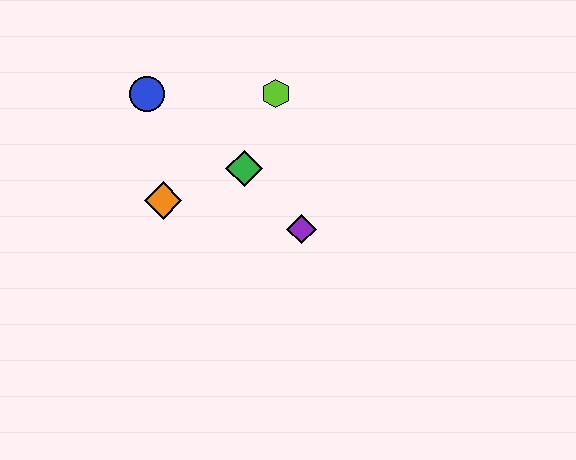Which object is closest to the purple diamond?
The green diamond is closest to the purple diamond.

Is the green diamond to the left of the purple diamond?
Yes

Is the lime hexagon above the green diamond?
Yes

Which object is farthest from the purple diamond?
The blue circle is farthest from the purple diamond.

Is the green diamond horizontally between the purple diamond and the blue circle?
Yes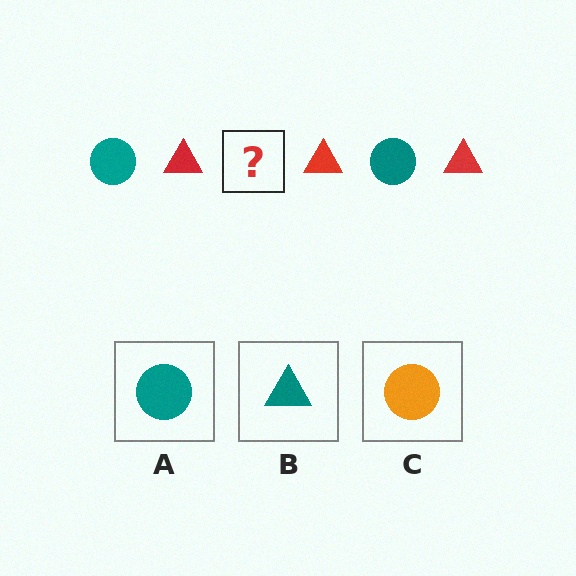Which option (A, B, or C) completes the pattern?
A.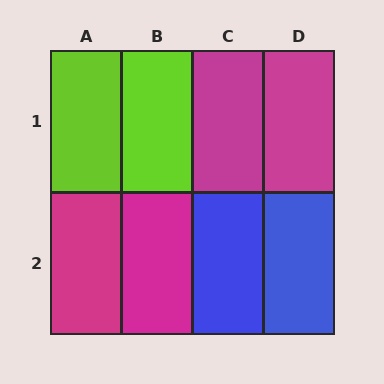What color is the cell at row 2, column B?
Magenta.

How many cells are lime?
2 cells are lime.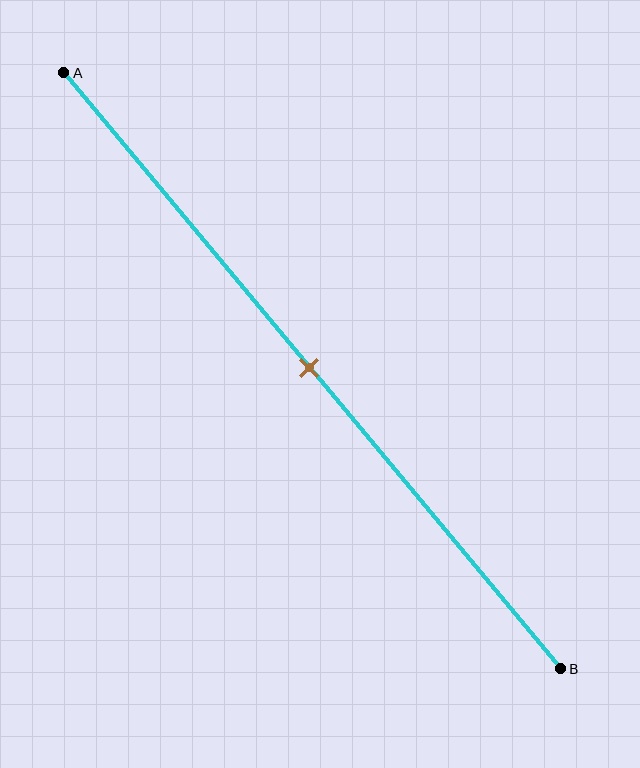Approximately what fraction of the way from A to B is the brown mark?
The brown mark is approximately 50% of the way from A to B.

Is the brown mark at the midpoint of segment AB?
Yes, the mark is approximately at the midpoint.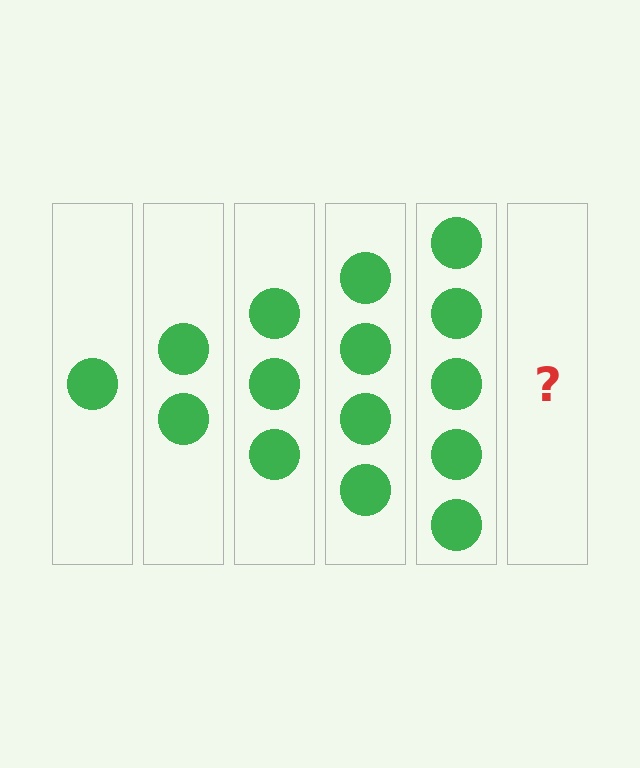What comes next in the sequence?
The next element should be 6 circles.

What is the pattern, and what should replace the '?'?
The pattern is that each step adds one more circle. The '?' should be 6 circles.